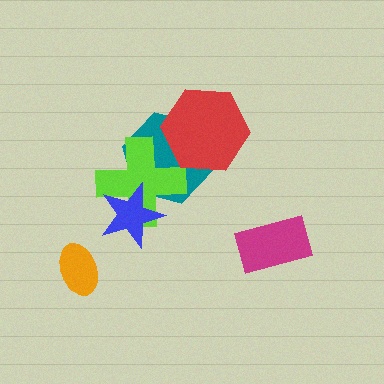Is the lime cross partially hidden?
Yes, it is partially covered by another shape.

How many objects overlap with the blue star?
2 objects overlap with the blue star.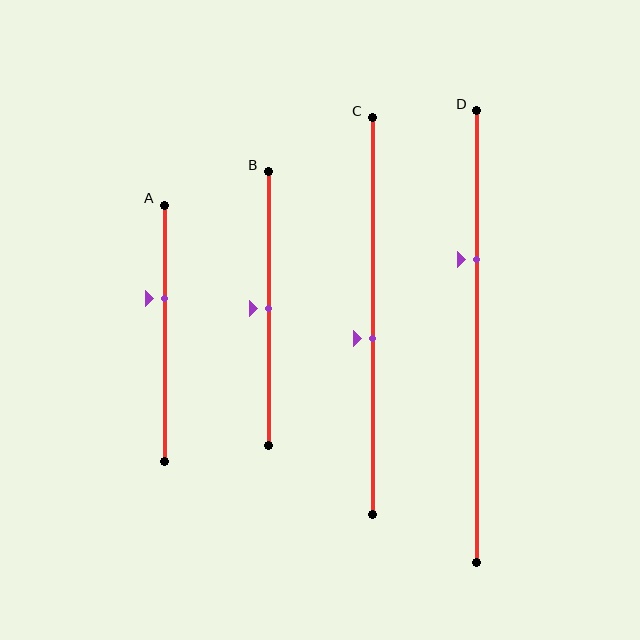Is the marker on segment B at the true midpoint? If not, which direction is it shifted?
Yes, the marker on segment B is at the true midpoint.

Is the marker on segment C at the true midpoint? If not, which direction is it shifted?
No, the marker on segment C is shifted downward by about 6% of the segment length.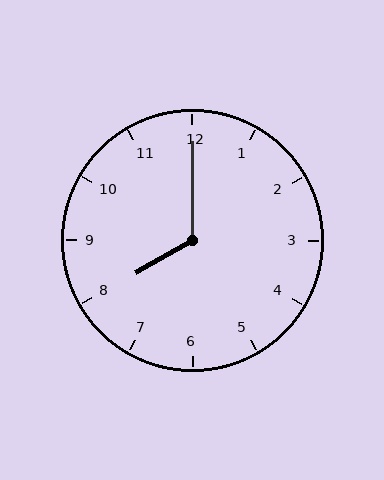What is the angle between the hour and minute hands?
Approximately 120 degrees.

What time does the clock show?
8:00.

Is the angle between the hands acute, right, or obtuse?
It is obtuse.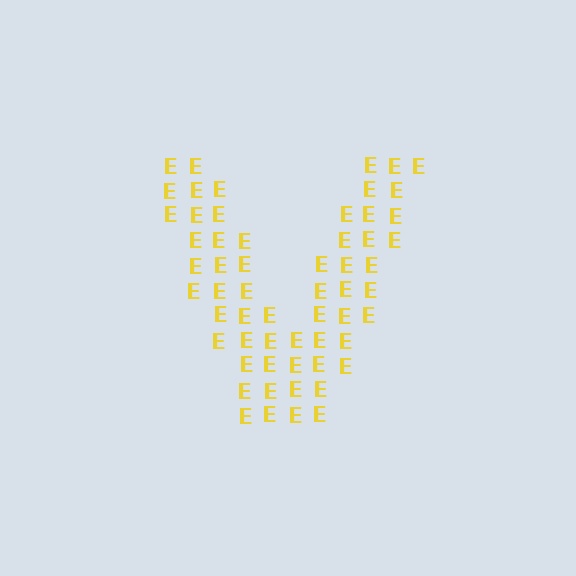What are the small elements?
The small elements are letter E's.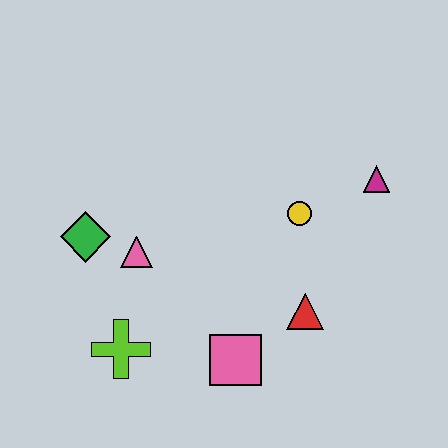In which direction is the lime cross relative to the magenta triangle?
The lime cross is to the left of the magenta triangle.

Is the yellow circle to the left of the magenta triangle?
Yes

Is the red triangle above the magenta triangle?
No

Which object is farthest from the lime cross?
The magenta triangle is farthest from the lime cross.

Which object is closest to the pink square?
The red triangle is closest to the pink square.